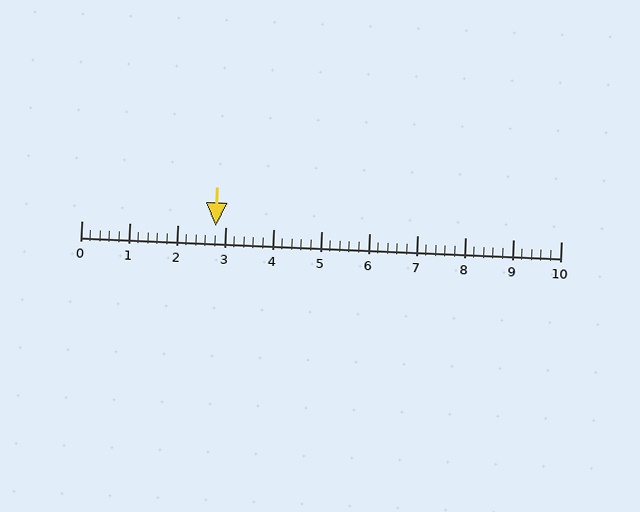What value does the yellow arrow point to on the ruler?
The yellow arrow points to approximately 2.8.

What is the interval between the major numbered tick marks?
The major tick marks are spaced 1 units apart.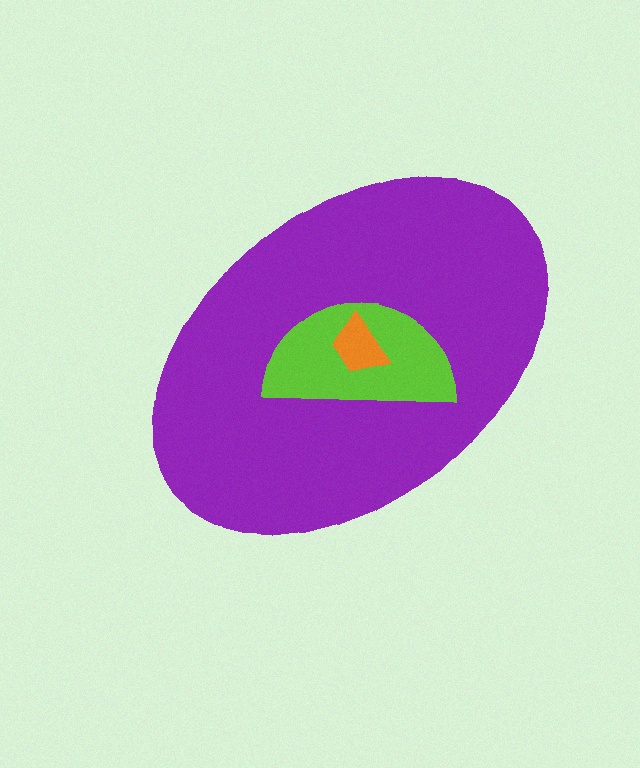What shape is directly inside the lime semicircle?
The orange trapezoid.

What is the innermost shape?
The orange trapezoid.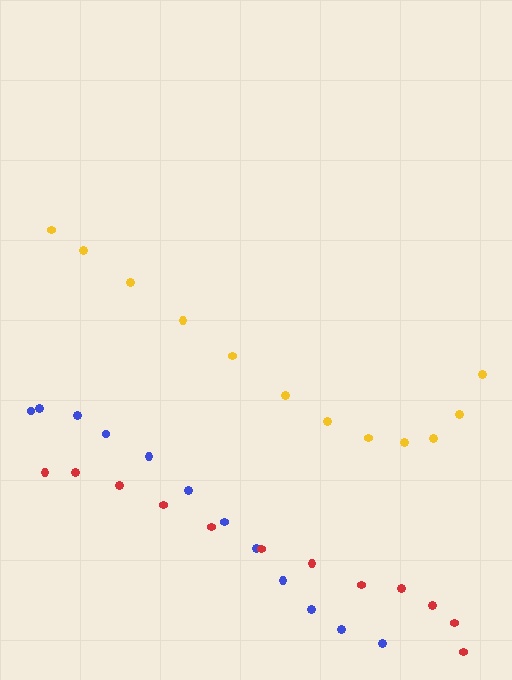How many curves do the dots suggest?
There are 3 distinct paths.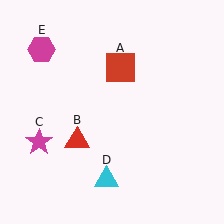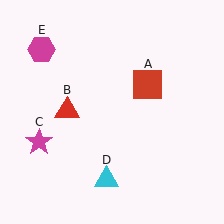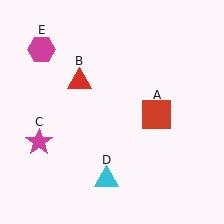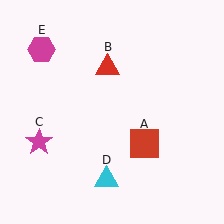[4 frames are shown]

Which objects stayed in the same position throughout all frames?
Magenta star (object C) and cyan triangle (object D) and magenta hexagon (object E) remained stationary.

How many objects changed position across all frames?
2 objects changed position: red square (object A), red triangle (object B).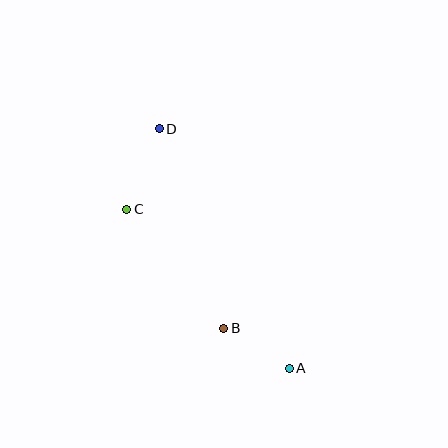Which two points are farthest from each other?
Points A and D are farthest from each other.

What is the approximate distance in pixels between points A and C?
The distance between A and C is approximately 228 pixels.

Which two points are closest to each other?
Points A and B are closest to each other.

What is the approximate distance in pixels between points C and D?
The distance between C and D is approximately 86 pixels.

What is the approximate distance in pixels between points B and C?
The distance between B and C is approximately 153 pixels.